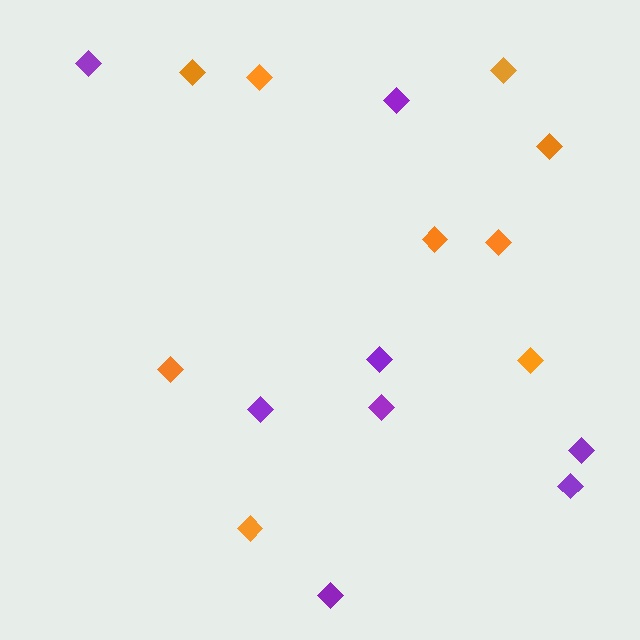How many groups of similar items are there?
There are 2 groups: one group of orange diamonds (9) and one group of purple diamonds (8).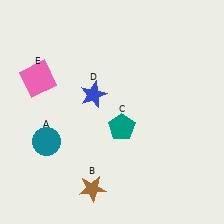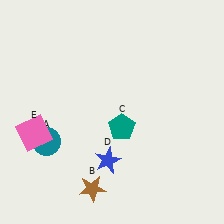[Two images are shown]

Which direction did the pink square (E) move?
The pink square (E) moved down.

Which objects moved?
The objects that moved are: the blue star (D), the pink square (E).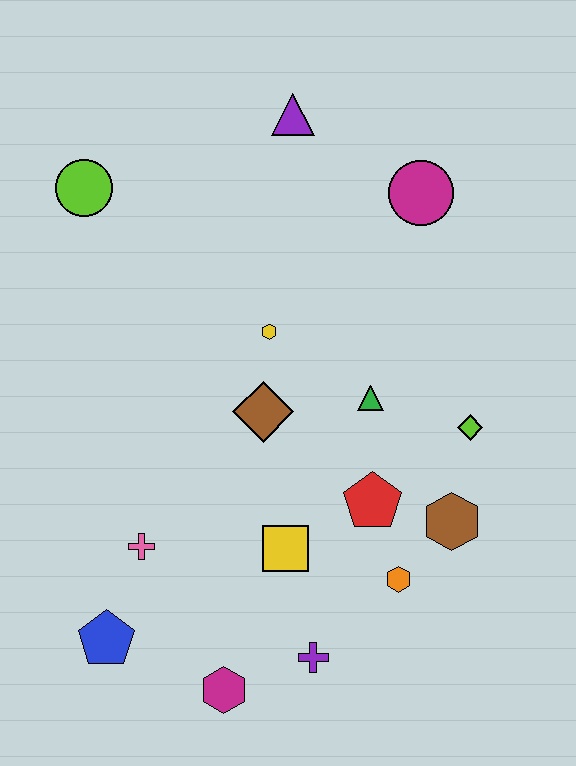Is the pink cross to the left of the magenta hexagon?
Yes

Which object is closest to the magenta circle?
The purple triangle is closest to the magenta circle.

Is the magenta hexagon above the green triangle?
No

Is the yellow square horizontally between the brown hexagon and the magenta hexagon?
Yes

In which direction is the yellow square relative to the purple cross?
The yellow square is above the purple cross.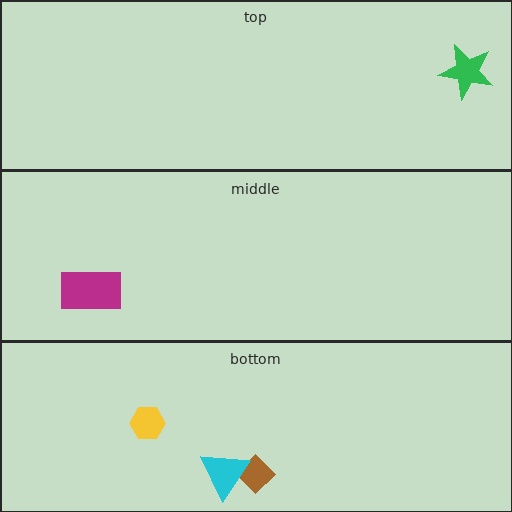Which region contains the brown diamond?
The bottom region.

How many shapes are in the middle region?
1.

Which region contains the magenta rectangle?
The middle region.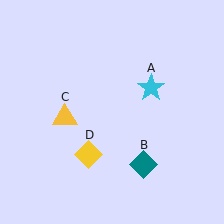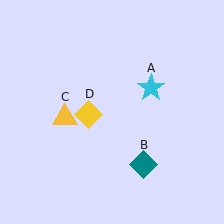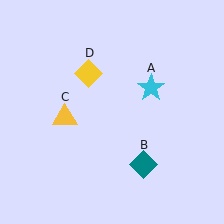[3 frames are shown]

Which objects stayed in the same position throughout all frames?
Cyan star (object A) and teal diamond (object B) and yellow triangle (object C) remained stationary.